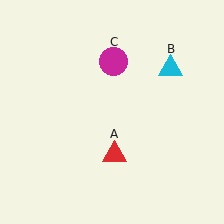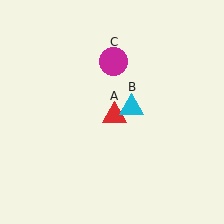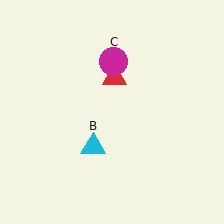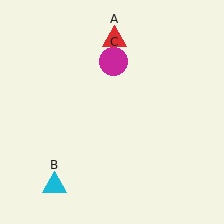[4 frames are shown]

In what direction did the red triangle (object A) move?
The red triangle (object A) moved up.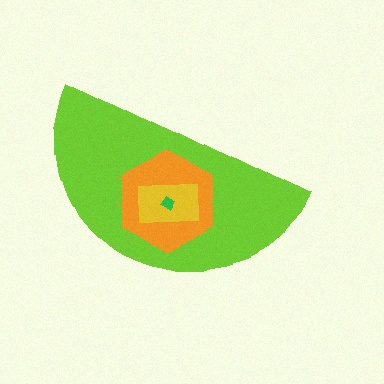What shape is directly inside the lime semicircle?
The orange hexagon.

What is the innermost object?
The green diamond.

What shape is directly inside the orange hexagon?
The yellow rectangle.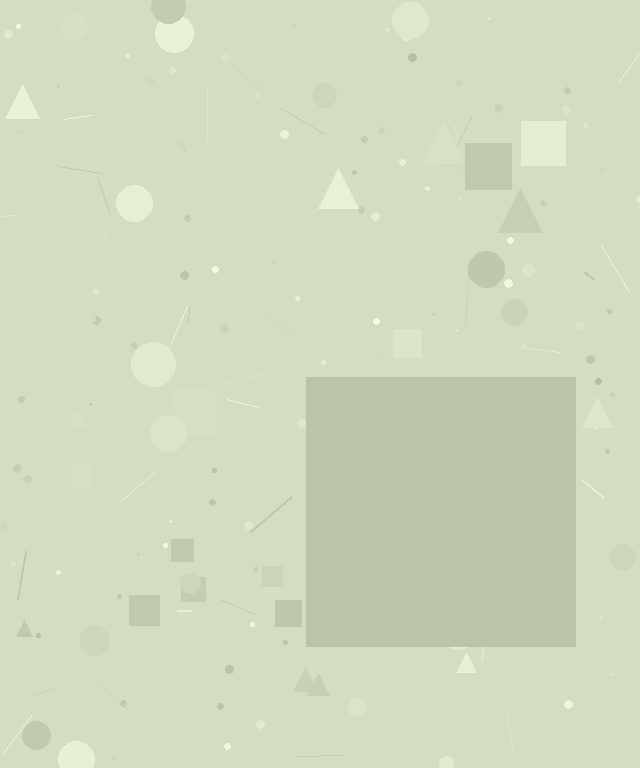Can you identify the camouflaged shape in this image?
The camouflaged shape is a square.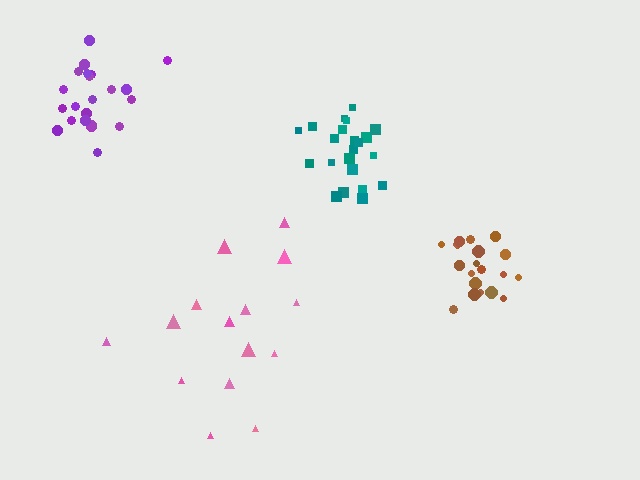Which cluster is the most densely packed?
Teal.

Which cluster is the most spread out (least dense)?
Pink.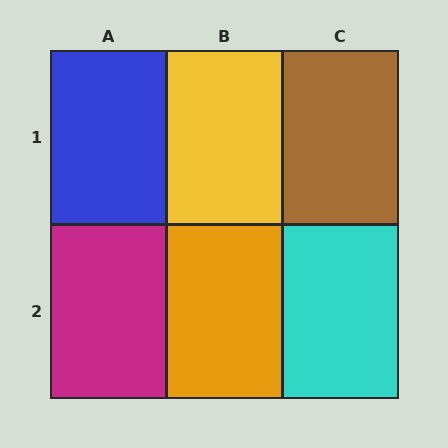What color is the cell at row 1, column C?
Brown.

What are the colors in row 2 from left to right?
Magenta, orange, cyan.